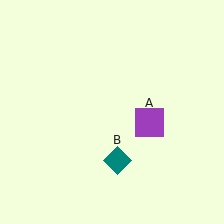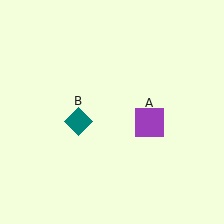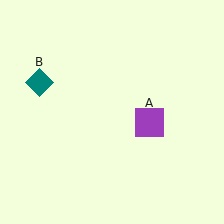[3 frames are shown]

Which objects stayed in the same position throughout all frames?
Purple square (object A) remained stationary.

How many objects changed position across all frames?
1 object changed position: teal diamond (object B).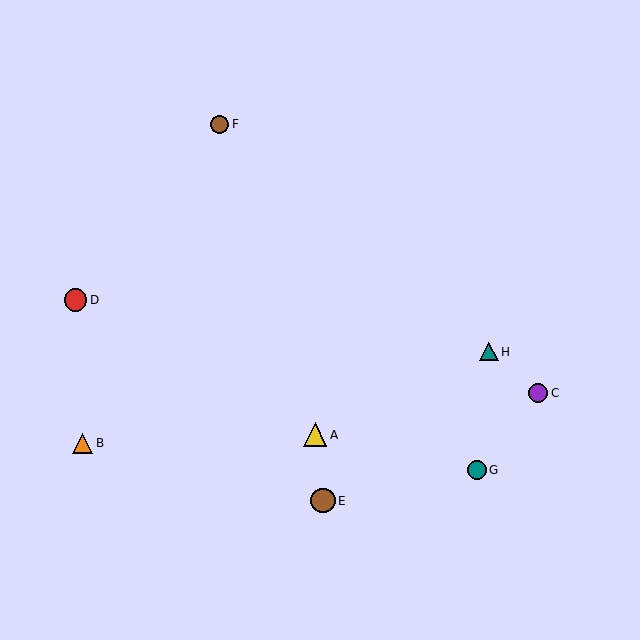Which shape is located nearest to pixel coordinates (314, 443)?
The yellow triangle (labeled A) at (315, 435) is nearest to that location.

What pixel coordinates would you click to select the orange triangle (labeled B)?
Click at (83, 443) to select the orange triangle B.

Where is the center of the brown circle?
The center of the brown circle is at (220, 124).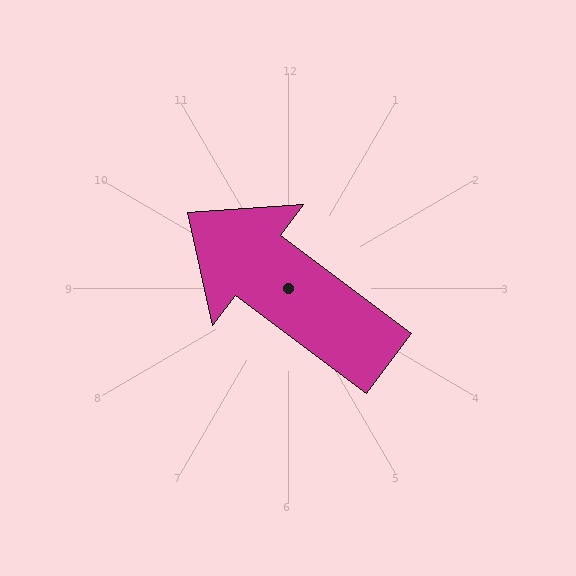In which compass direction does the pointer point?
Northwest.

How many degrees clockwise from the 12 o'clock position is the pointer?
Approximately 307 degrees.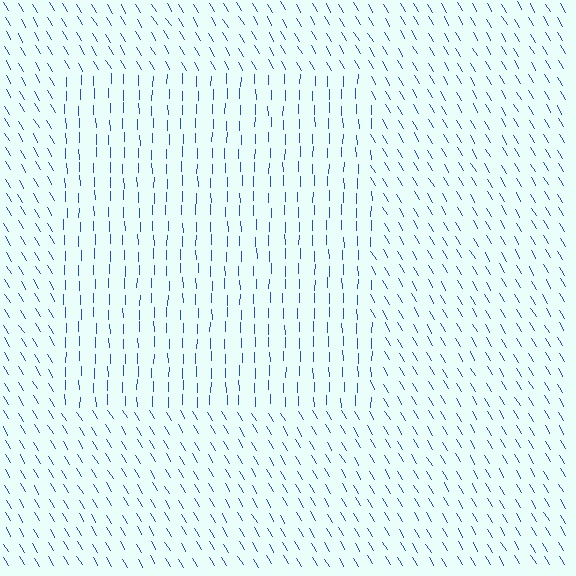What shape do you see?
I see a rectangle.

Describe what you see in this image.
The image is filled with small blue line segments. A rectangle region in the image has lines oriented differently from the surrounding lines, creating a visible texture boundary.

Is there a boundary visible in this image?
Yes, there is a texture boundary formed by a change in line orientation.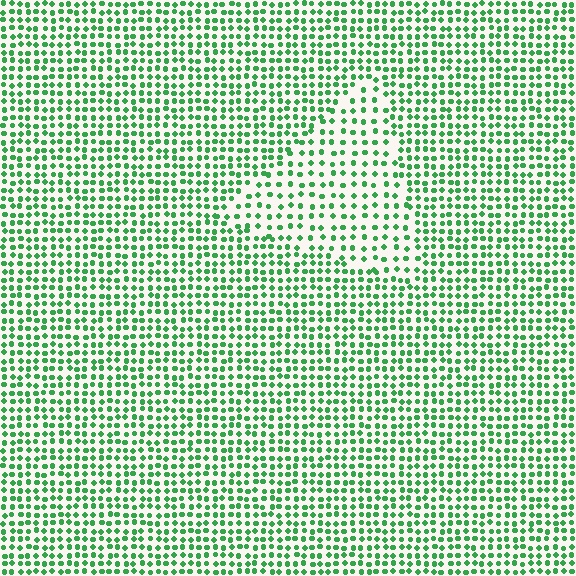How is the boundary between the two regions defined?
The boundary is defined by a change in element density (approximately 1.7x ratio). All elements are the same color, size, and shape.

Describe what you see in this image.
The image contains small green elements arranged at two different densities. A triangle-shaped region is visible where the elements are less densely packed than the surrounding area.